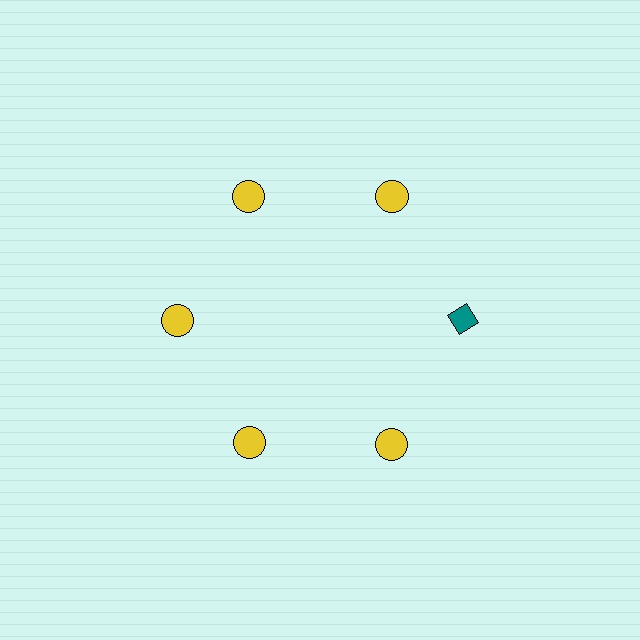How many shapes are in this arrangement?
There are 6 shapes arranged in a ring pattern.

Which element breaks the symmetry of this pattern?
The teal diamond at roughly the 3 o'clock position breaks the symmetry. All other shapes are yellow circles.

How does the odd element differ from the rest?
It differs in both color (teal instead of yellow) and shape (diamond instead of circle).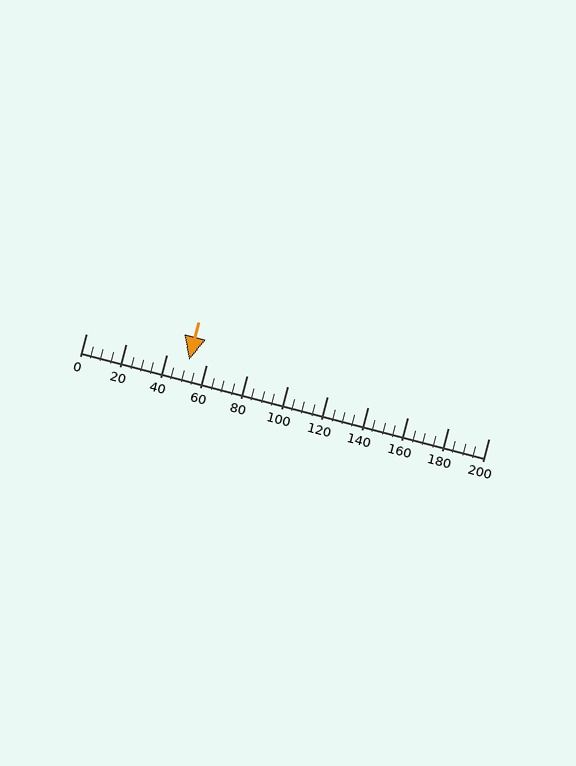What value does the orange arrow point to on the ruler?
The orange arrow points to approximately 51.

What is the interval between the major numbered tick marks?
The major tick marks are spaced 20 units apart.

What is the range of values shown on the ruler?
The ruler shows values from 0 to 200.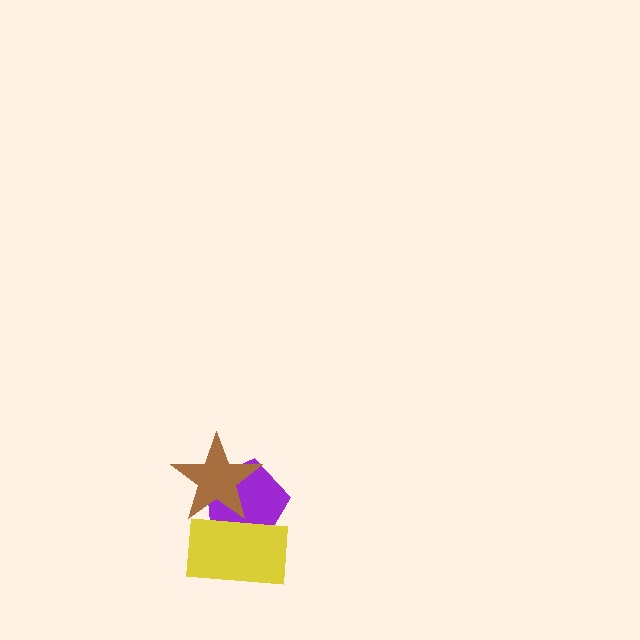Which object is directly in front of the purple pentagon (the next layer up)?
The yellow rectangle is directly in front of the purple pentagon.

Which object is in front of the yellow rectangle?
The brown star is in front of the yellow rectangle.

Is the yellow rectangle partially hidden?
Yes, it is partially covered by another shape.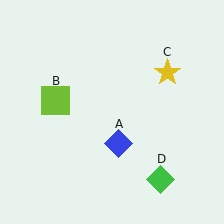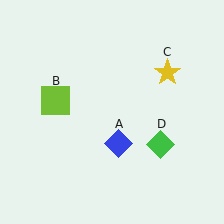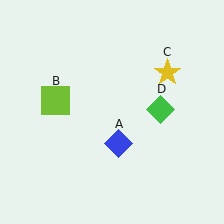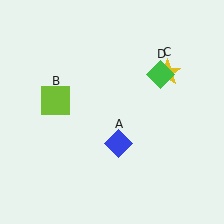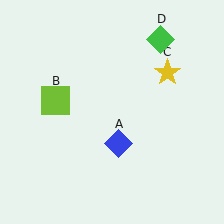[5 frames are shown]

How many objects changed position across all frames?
1 object changed position: green diamond (object D).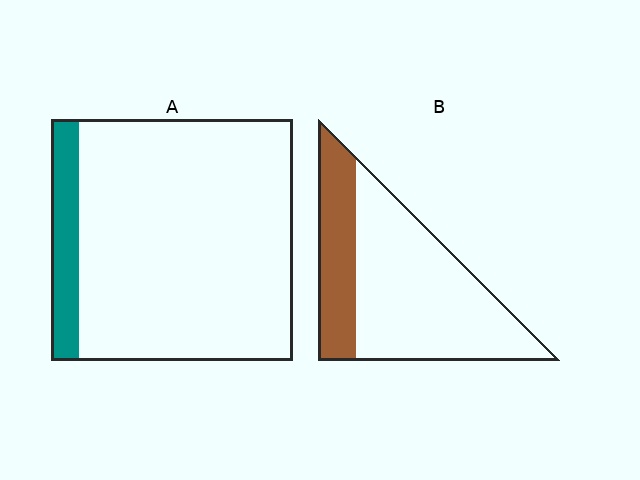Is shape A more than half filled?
No.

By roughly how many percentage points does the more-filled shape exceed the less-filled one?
By roughly 15 percentage points (B over A).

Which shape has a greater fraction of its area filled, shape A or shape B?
Shape B.